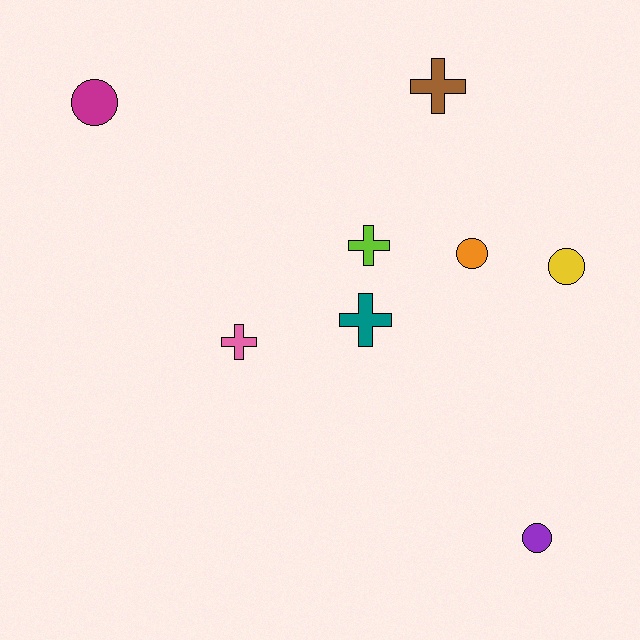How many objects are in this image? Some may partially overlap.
There are 8 objects.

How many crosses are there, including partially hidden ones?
There are 4 crosses.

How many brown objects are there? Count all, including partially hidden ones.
There is 1 brown object.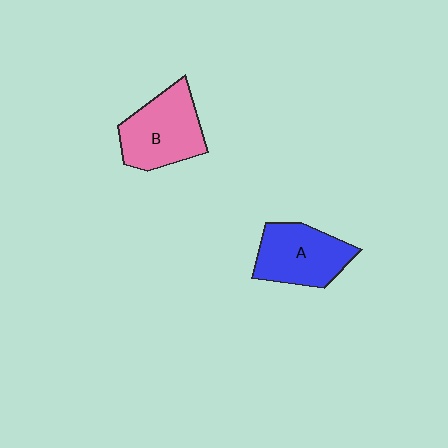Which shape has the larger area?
Shape B (pink).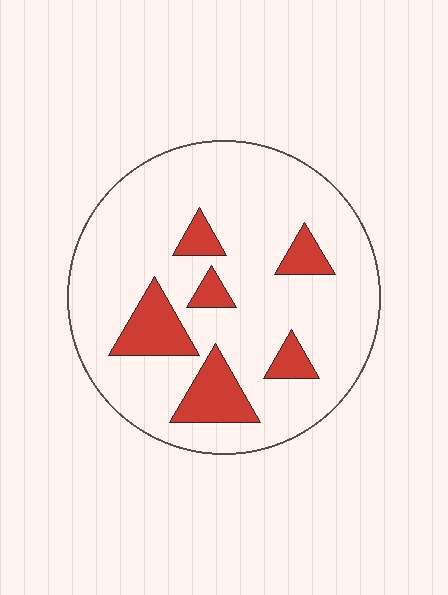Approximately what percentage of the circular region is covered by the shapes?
Approximately 15%.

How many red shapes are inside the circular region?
6.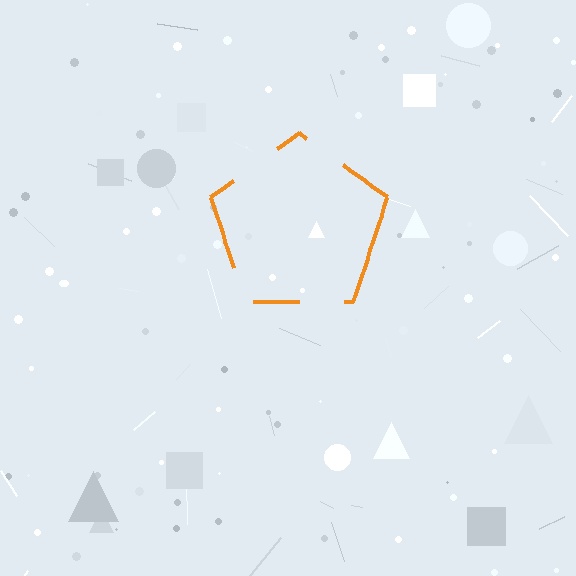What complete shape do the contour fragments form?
The contour fragments form a pentagon.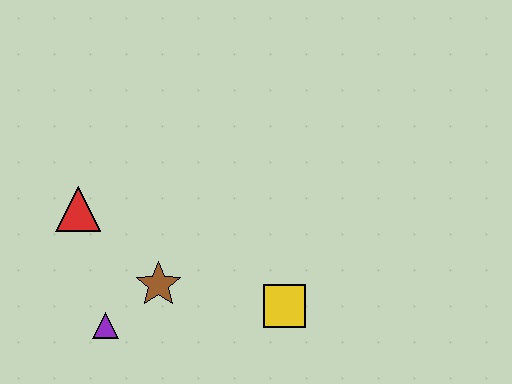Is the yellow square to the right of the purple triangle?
Yes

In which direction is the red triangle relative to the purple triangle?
The red triangle is above the purple triangle.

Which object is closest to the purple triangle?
The brown star is closest to the purple triangle.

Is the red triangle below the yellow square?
No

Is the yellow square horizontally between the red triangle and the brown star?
No